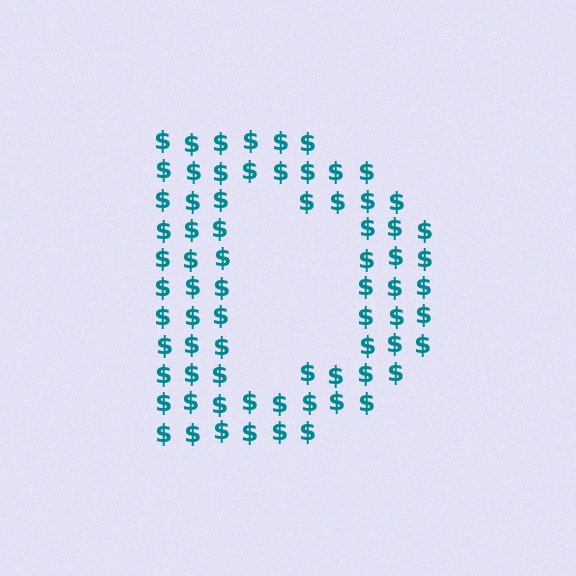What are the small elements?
The small elements are dollar signs.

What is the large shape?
The large shape is the letter D.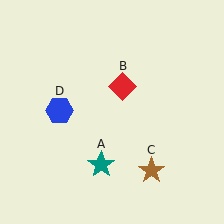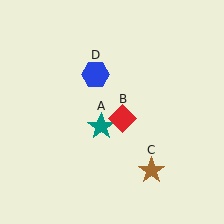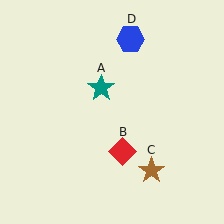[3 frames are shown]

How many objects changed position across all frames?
3 objects changed position: teal star (object A), red diamond (object B), blue hexagon (object D).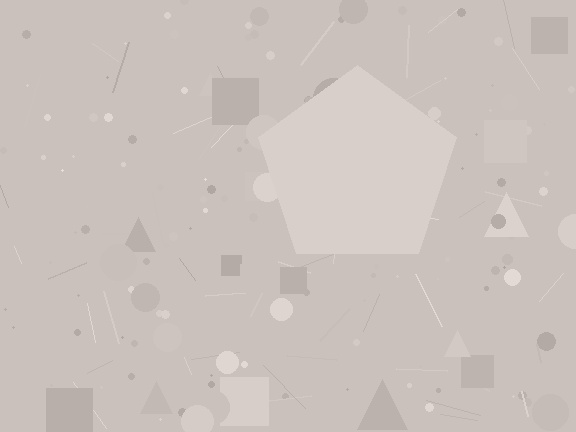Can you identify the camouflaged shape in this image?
The camouflaged shape is a pentagon.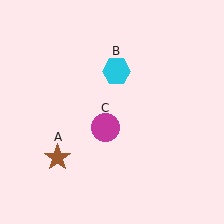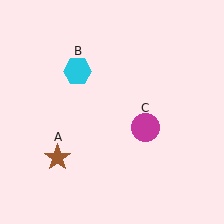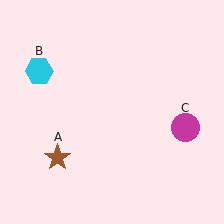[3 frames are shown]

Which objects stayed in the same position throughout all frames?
Brown star (object A) remained stationary.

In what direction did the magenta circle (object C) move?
The magenta circle (object C) moved right.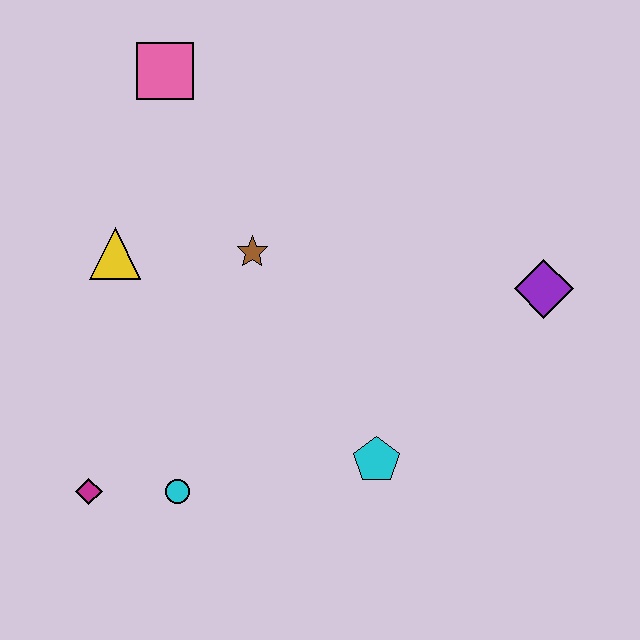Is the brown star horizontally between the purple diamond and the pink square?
Yes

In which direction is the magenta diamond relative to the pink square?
The magenta diamond is below the pink square.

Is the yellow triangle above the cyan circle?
Yes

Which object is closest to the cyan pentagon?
The cyan circle is closest to the cyan pentagon.